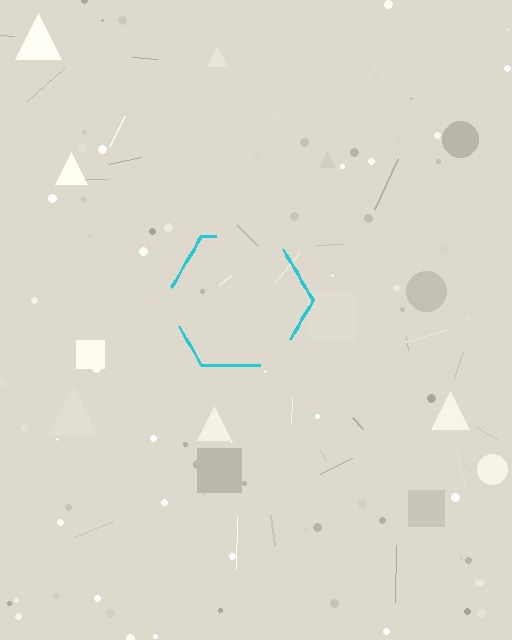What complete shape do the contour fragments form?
The contour fragments form a hexagon.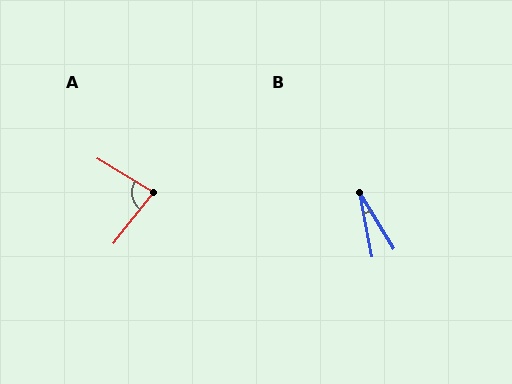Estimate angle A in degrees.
Approximately 83 degrees.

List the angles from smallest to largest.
B (21°), A (83°).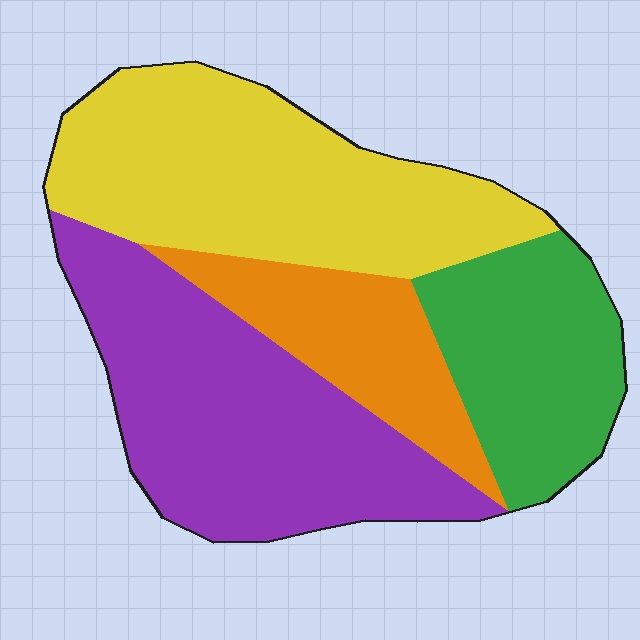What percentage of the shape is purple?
Purple takes up about one third (1/3) of the shape.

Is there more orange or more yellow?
Yellow.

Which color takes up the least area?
Orange, at roughly 15%.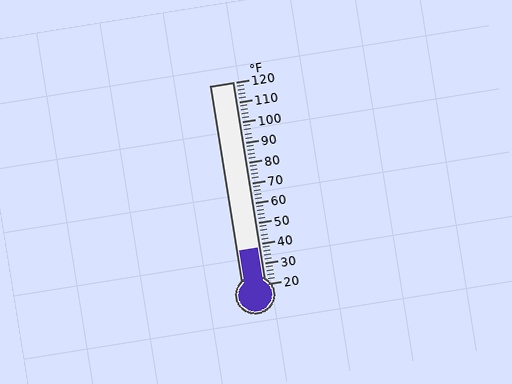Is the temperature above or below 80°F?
The temperature is below 80°F.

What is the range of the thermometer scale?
The thermometer scale ranges from 20°F to 120°F.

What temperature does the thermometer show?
The thermometer shows approximately 38°F.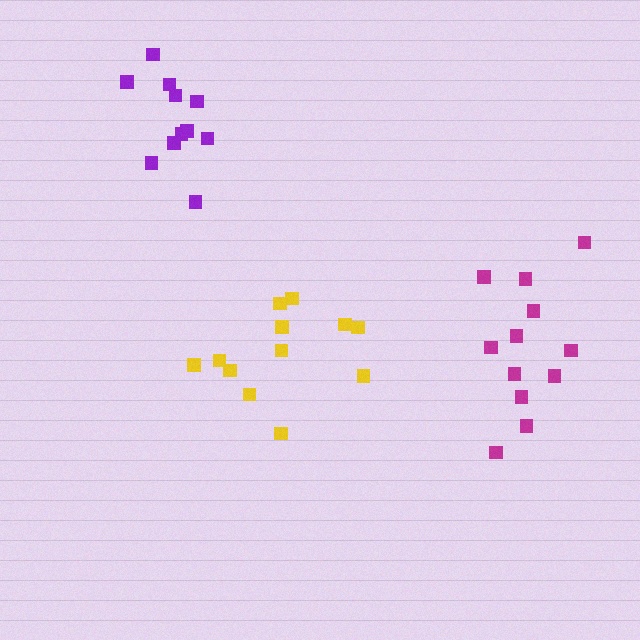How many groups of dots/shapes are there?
There are 3 groups.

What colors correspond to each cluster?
The clusters are colored: purple, magenta, yellow.